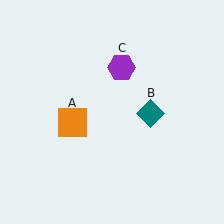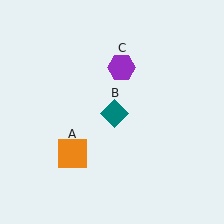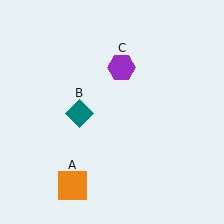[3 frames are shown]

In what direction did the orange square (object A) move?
The orange square (object A) moved down.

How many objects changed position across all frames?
2 objects changed position: orange square (object A), teal diamond (object B).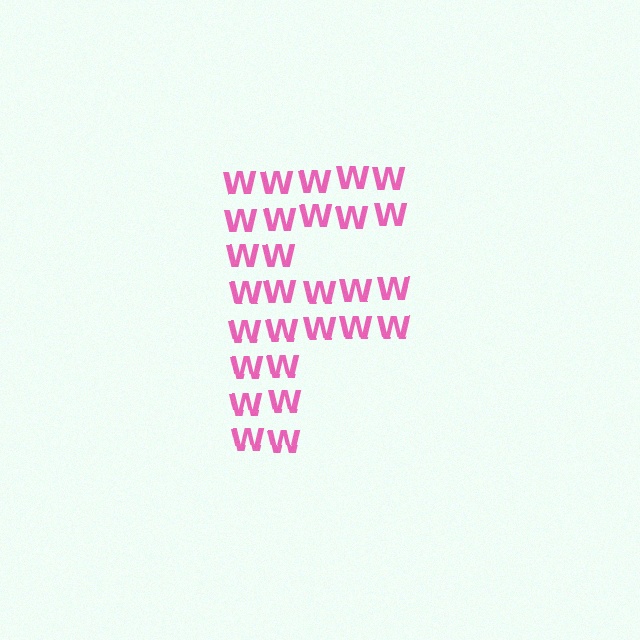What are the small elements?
The small elements are letter W's.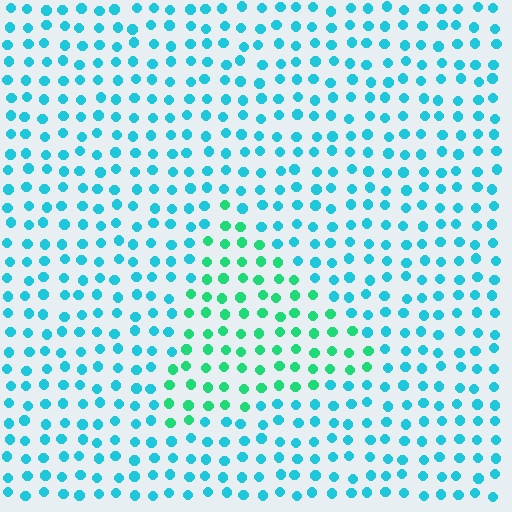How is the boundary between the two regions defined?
The boundary is defined purely by a slight shift in hue (about 38 degrees). Spacing, size, and orientation are identical on both sides.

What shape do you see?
I see a triangle.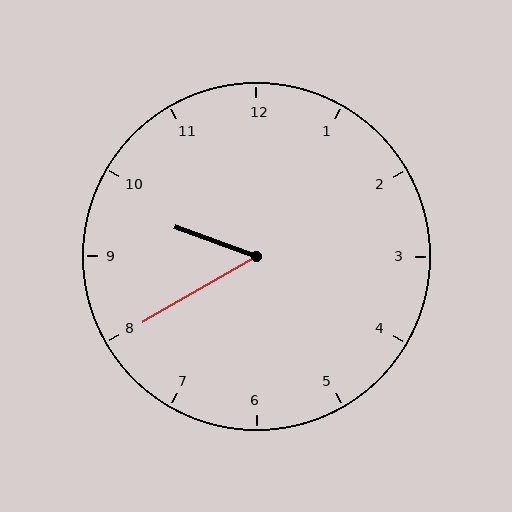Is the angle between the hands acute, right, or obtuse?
It is acute.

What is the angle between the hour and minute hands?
Approximately 50 degrees.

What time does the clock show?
9:40.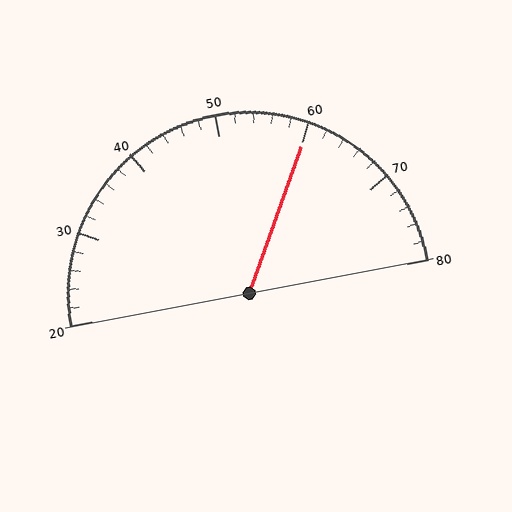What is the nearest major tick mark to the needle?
The nearest major tick mark is 60.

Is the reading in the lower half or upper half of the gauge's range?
The reading is in the upper half of the range (20 to 80).